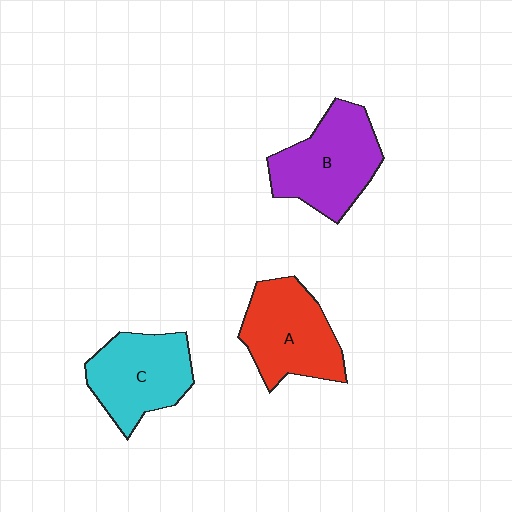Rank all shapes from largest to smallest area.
From largest to smallest: B (purple), A (red), C (cyan).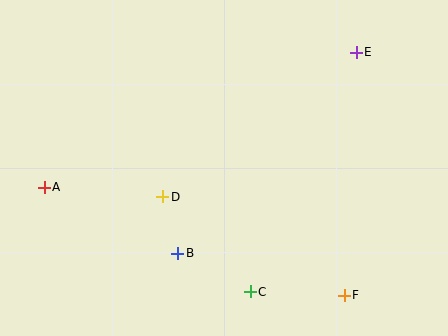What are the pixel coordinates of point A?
Point A is at (44, 187).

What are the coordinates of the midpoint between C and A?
The midpoint between C and A is at (147, 239).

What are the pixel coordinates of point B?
Point B is at (178, 254).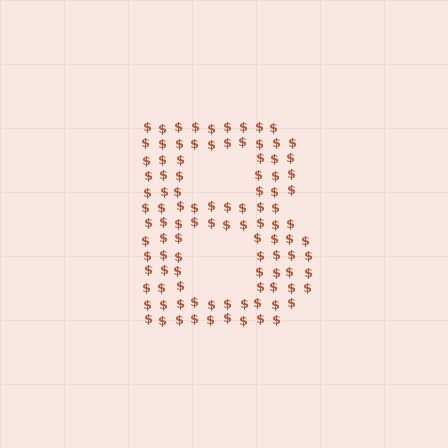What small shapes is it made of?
It is made of small dollar signs.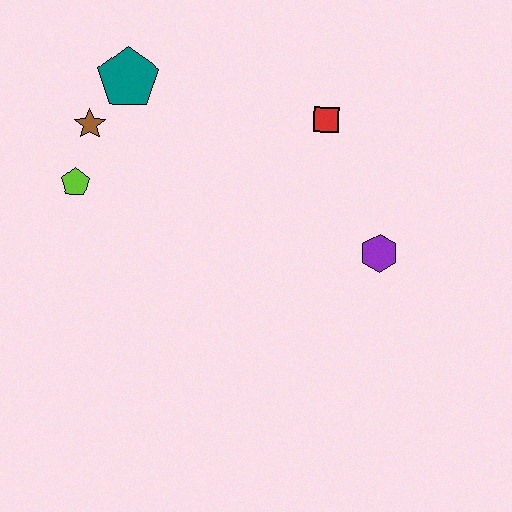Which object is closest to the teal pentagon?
The brown star is closest to the teal pentagon.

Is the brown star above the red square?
No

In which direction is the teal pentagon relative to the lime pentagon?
The teal pentagon is above the lime pentagon.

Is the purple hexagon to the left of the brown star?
No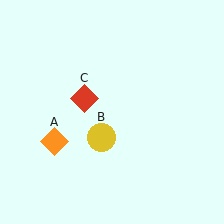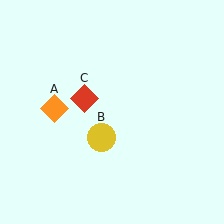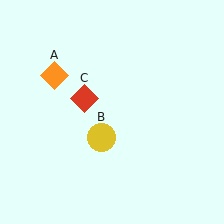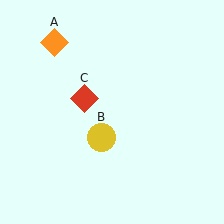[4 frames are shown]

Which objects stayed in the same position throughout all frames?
Yellow circle (object B) and red diamond (object C) remained stationary.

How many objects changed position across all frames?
1 object changed position: orange diamond (object A).